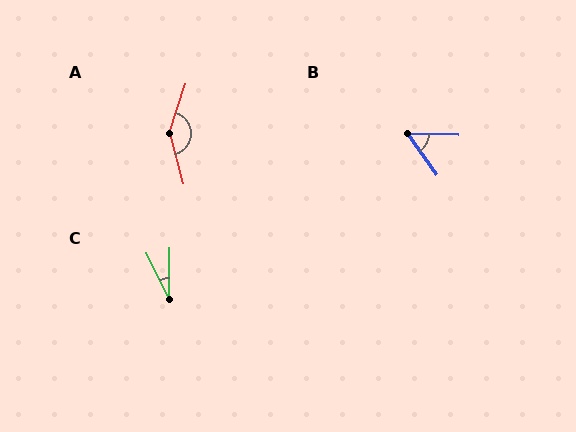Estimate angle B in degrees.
Approximately 53 degrees.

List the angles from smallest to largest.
C (26°), B (53°), A (147°).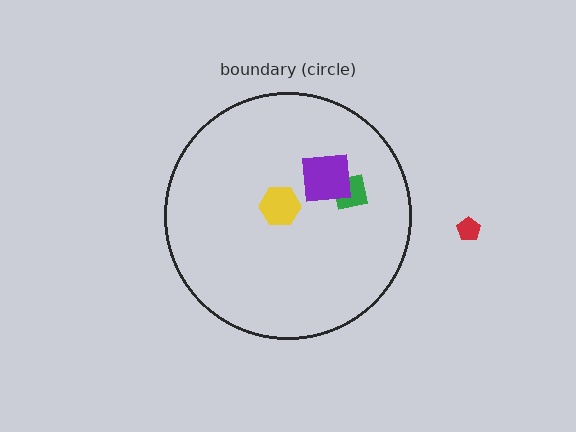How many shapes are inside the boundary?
3 inside, 1 outside.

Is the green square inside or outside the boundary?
Inside.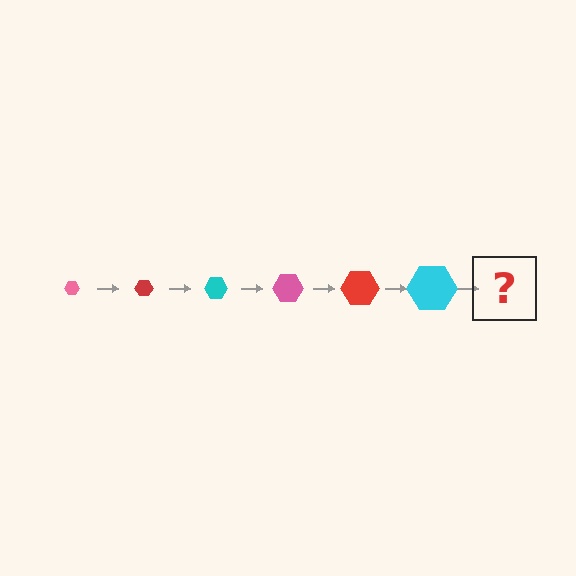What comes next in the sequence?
The next element should be a pink hexagon, larger than the previous one.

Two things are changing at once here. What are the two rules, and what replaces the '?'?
The two rules are that the hexagon grows larger each step and the color cycles through pink, red, and cyan. The '?' should be a pink hexagon, larger than the previous one.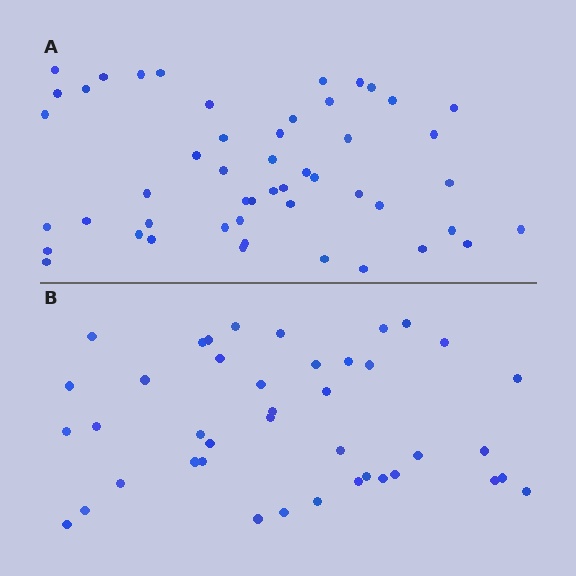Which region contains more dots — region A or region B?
Region A (the top region) has more dots.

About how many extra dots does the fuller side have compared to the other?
Region A has roughly 8 or so more dots than region B.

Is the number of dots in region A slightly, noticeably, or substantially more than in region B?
Region A has only slightly more — the two regions are fairly close. The ratio is roughly 1.2 to 1.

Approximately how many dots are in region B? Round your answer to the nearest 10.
About 40 dots. (The exact count is 41, which rounds to 40.)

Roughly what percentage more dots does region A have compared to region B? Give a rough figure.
About 20% more.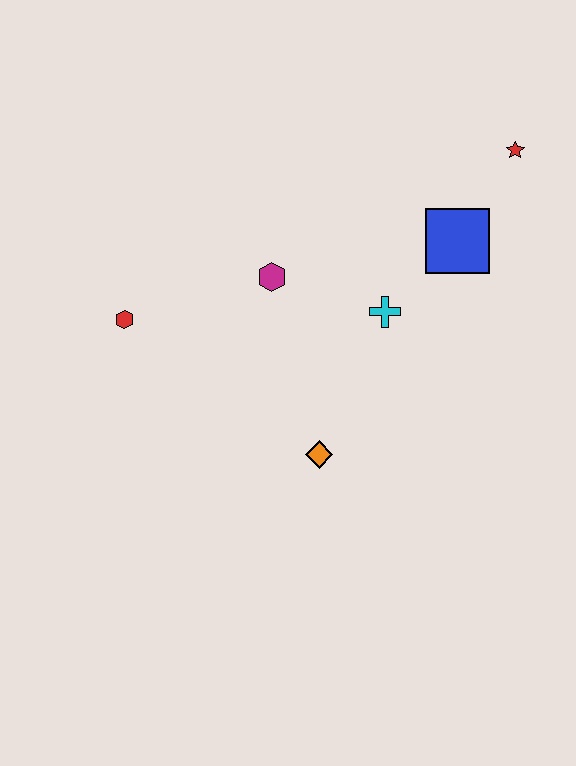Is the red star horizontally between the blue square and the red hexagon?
No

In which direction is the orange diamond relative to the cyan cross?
The orange diamond is below the cyan cross.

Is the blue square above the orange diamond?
Yes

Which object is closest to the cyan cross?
The blue square is closest to the cyan cross.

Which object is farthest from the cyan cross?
The red hexagon is farthest from the cyan cross.